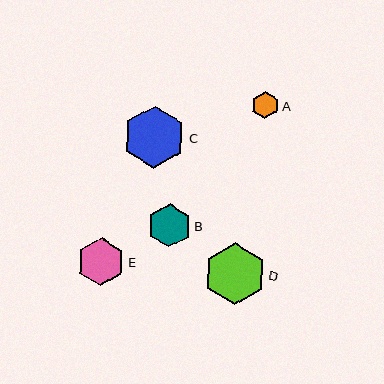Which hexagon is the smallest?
Hexagon A is the smallest with a size of approximately 28 pixels.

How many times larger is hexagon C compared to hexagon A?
Hexagon C is approximately 2.3 times the size of hexagon A.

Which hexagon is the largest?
Hexagon C is the largest with a size of approximately 62 pixels.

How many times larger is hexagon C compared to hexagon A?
Hexagon C is approximately 2.3 times the size of hexagon A.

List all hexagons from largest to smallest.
From largest to smallest: C, D, E, B, A.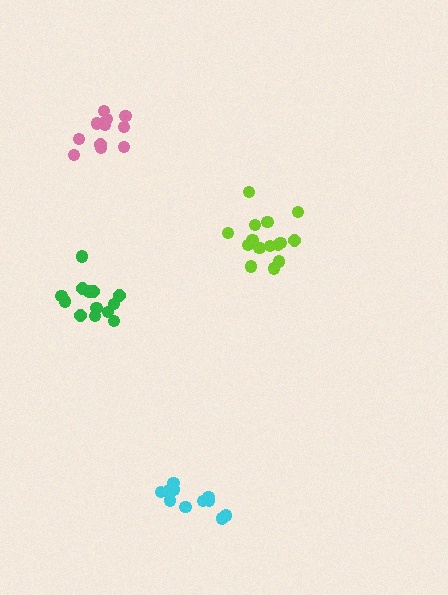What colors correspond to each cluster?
The clusters are colored: green, lime, pink, cyan.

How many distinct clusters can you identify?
There are 4 distinct clusters.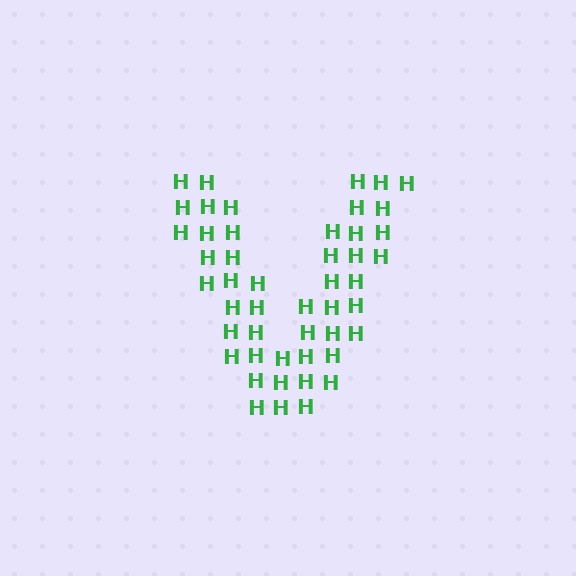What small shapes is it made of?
It is made of small letter H's.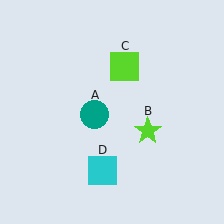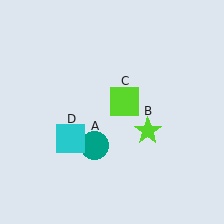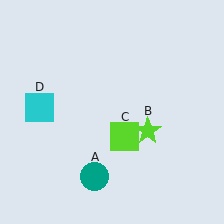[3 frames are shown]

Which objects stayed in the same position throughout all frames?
Lime star (object B) remained stationary.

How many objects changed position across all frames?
3 objects changed position: teal circle (object A), lime square (object C), cyan square (object D).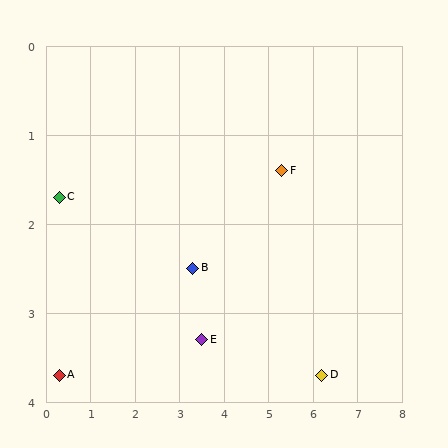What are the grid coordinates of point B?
Point B is at approximately (3.3, 2.5).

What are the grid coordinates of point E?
Point E is at approximately (3.5, 3.3).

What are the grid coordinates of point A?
Point A is at approximately (0.3, 3.7).